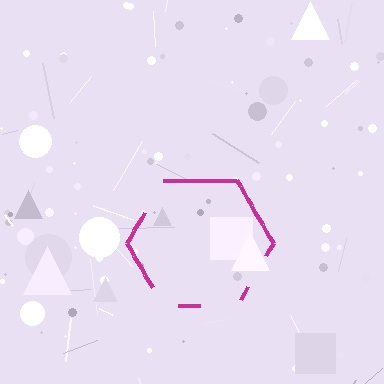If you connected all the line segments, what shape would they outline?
They would outline a hexagon.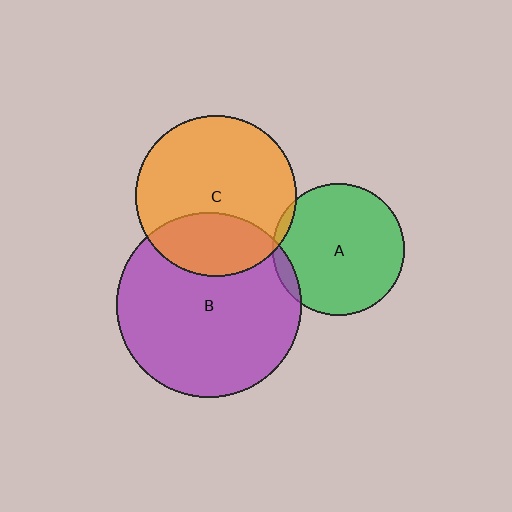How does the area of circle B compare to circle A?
Approximately 2.0 times.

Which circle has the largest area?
Circle B (purple).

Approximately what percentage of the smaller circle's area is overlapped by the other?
Approximately 5%.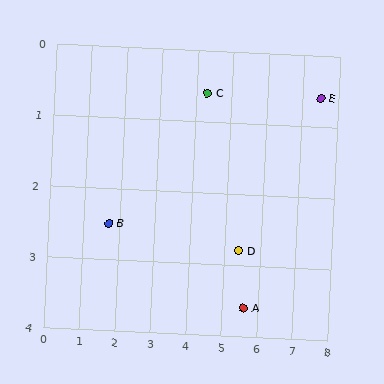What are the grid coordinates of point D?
Point D is at approximately (5.4, 2.8).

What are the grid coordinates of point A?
Point A is at approximately (5.6, 3.6).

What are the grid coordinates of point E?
Point E is at approximately (7.5, 0.6).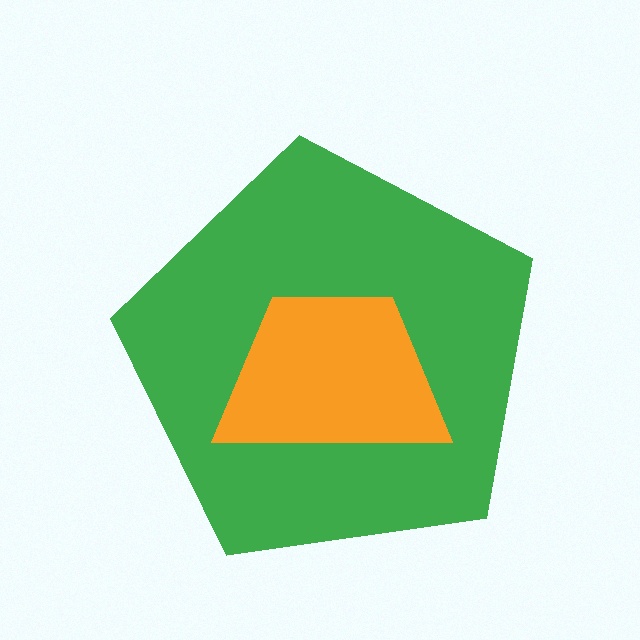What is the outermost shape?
The green pentagon.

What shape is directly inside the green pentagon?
The orange trapezoid.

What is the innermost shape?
The orange trapezoid.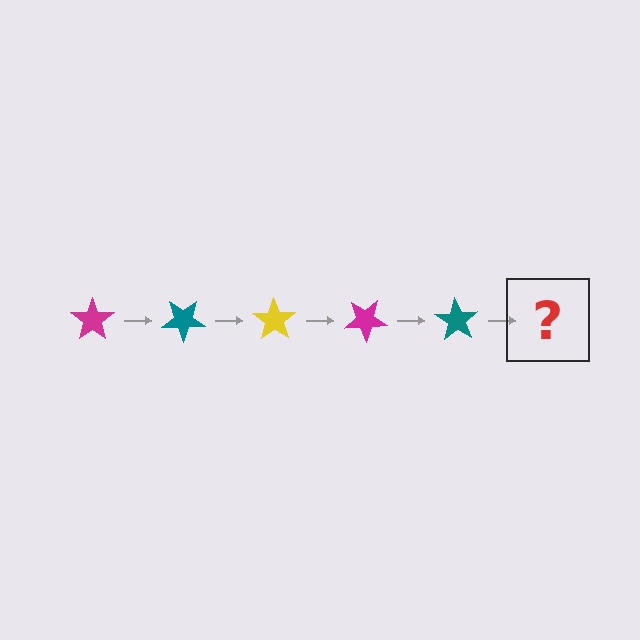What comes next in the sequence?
The next element should be a yellow star, rotated 175 degrees from the start.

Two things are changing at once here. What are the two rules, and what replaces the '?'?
The two rules are that it rotates 35 degrees each step and the color cycles through magenta, teal, and yellow. The '?' should be a yellow star, rotated 175 degrees from the start.